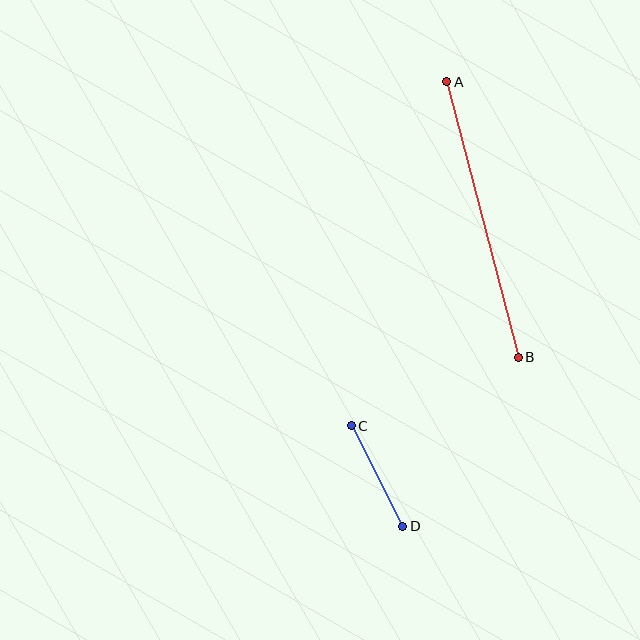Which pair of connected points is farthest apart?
Points A and B are farthest apart.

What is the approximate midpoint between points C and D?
The midpoint is at approximately (377, 476) pixels.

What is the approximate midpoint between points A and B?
The midpoint is at approximately (482, 219) pixels.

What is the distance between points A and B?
The distance is approximately 285 pixels.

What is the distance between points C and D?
The distance is approximately 113 pixels.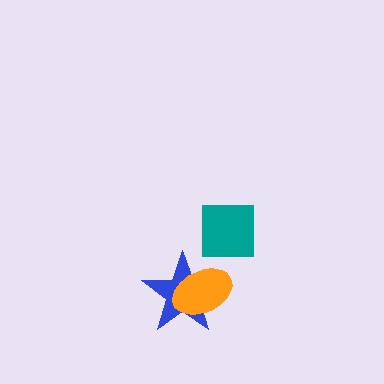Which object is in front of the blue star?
The orange ellipse is in front of the blue star.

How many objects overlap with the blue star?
1 object overlaps with the blue star.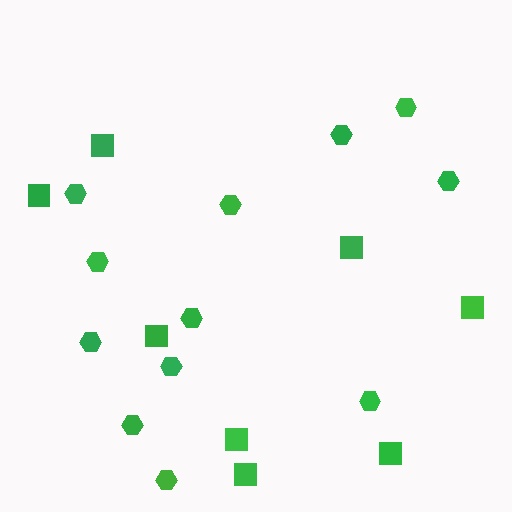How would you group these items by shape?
There are 2 groups: one group of hexagons (12) and one group of squares (8).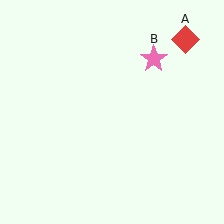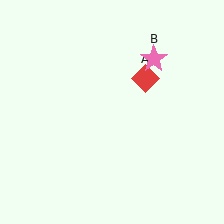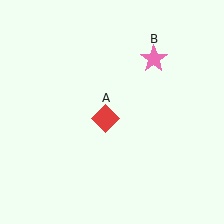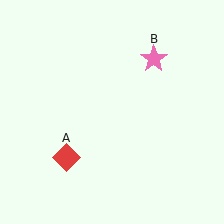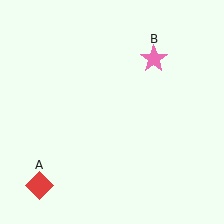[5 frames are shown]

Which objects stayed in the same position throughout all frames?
Pink star (object B) remained stationary.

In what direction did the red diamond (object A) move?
The red diamond (object A) moved down and to the left.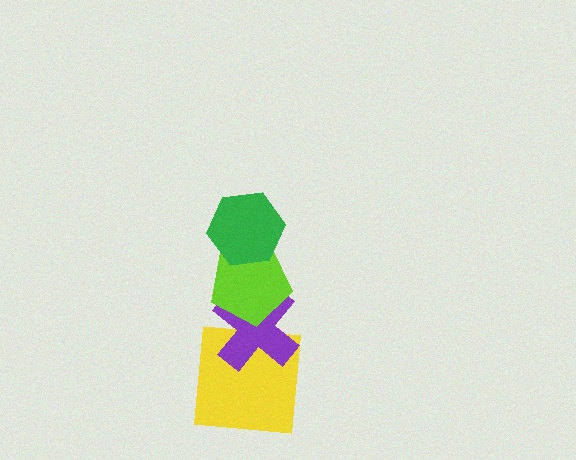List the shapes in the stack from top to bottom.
From top to bottom: the green hexagon, the lime pentagon, the purple cross, the yellow square.